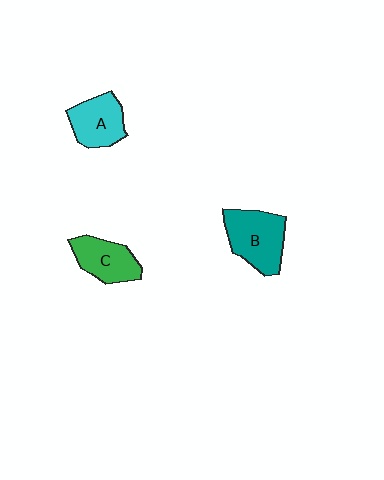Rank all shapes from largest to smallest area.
From largest to smallest: B (teal), A (cyan), C (green).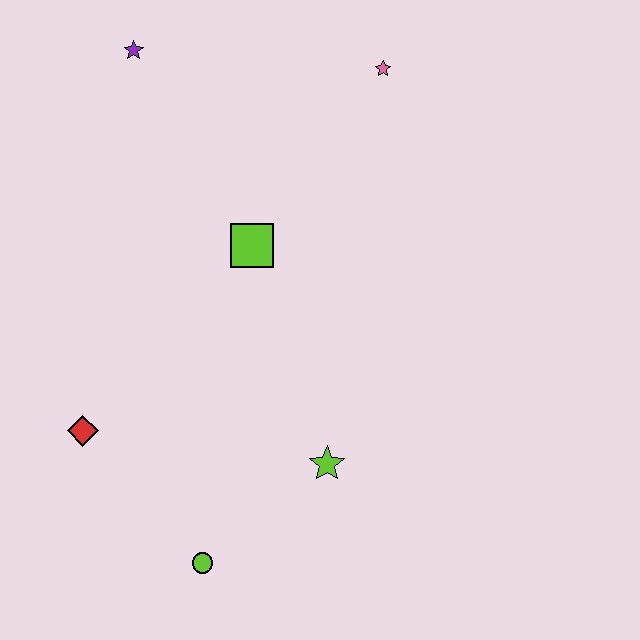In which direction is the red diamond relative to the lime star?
The red diamond is to the left of the lime star.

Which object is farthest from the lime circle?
The pink star is farthest from the lime circle.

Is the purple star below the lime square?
No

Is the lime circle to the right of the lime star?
No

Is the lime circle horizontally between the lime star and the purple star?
Yes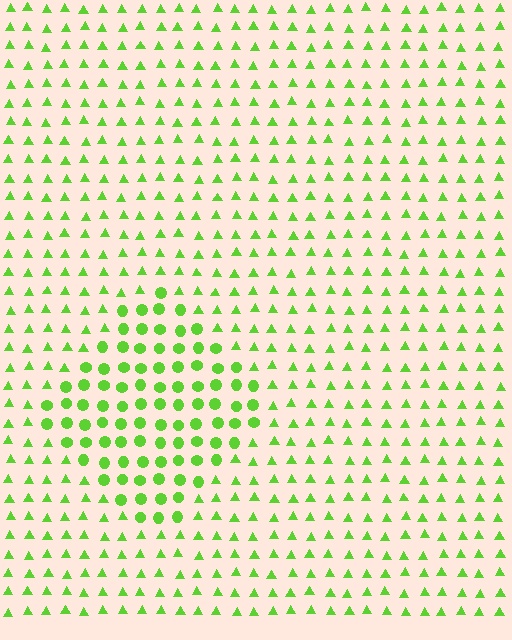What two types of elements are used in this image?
The image uses circles inside the diamond region and triangles outside it.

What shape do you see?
I see a diamond.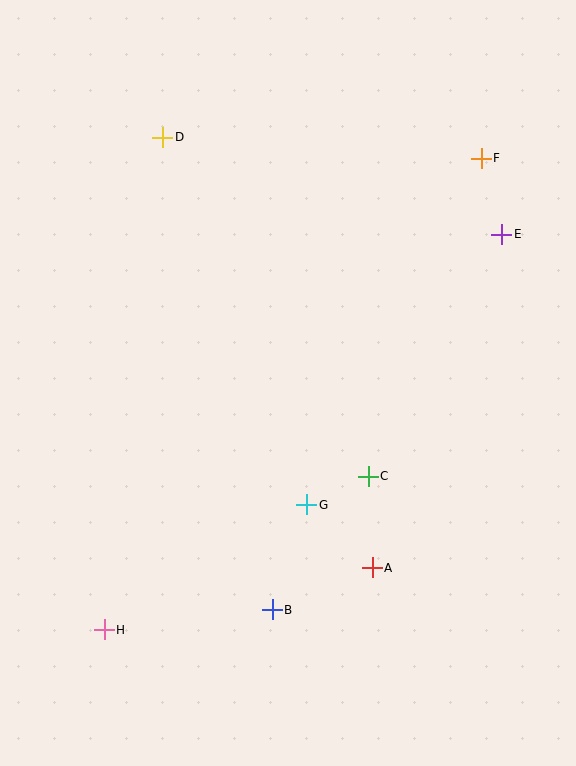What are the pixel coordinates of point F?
Point F is at (481, 158).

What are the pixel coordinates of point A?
Point A is at (372, 568).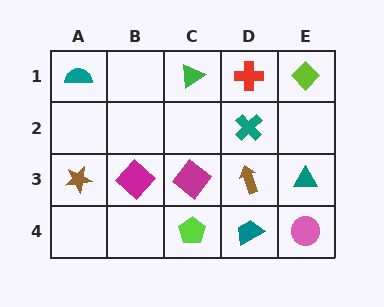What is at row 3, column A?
A brown star.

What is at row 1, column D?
A red cross.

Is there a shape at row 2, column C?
No, that cell is empty.